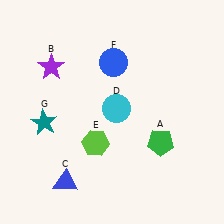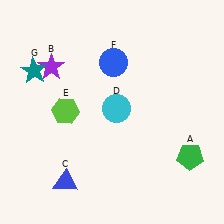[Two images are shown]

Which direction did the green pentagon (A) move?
The green pentagon (A) moved right.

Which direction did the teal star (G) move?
The teal star (G) moved up.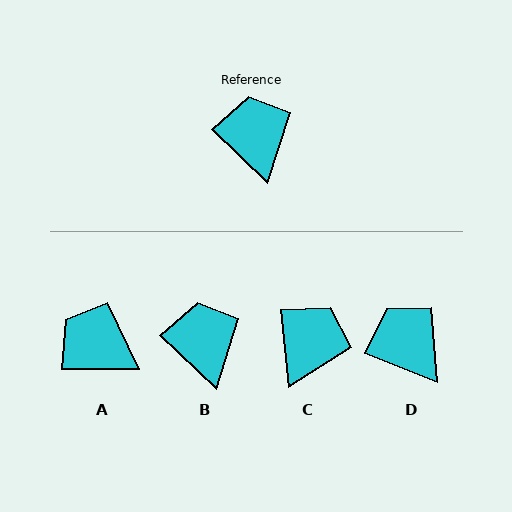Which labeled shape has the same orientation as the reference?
B.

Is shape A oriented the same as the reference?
No, it is off by about 44 degrees.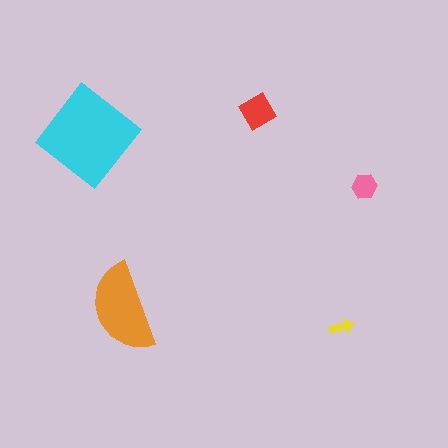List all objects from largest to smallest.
The cyan diamond, the orange semicircle, the red diamond, the pink hexagon, the yellow arrow.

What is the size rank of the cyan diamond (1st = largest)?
1st.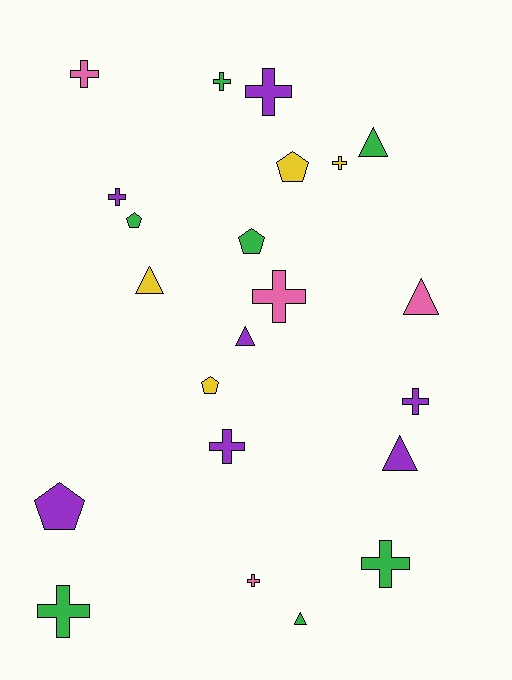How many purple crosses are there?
There are 4 purple crosses.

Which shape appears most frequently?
Cross, with 11 objects.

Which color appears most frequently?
Purple, with 7 objects.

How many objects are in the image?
There are 22 objects.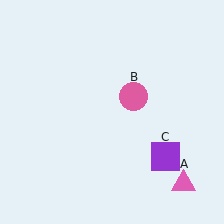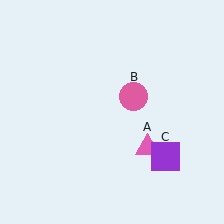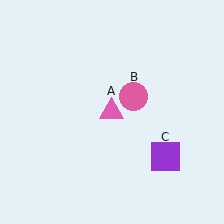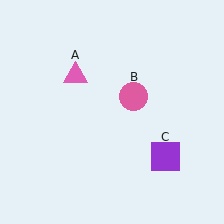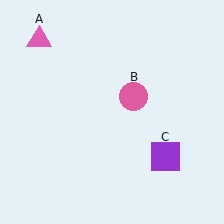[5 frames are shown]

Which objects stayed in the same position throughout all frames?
Pink circle (object B) and purple square (object C) remained stationary.